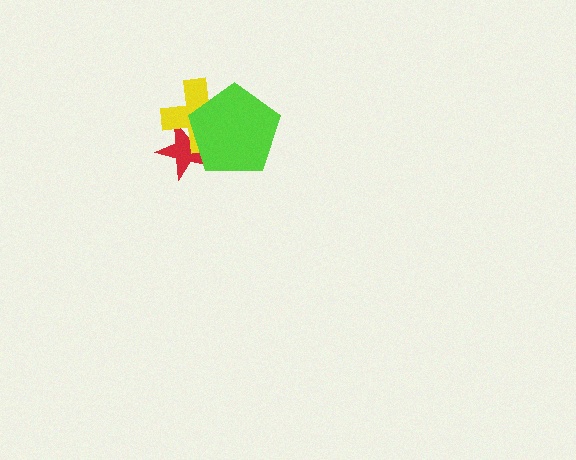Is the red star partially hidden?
Yes, it is partially covered by another shape.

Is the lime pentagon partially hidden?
No, no other shape covers it.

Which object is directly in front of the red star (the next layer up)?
The yellow cross is directly in front of the red star.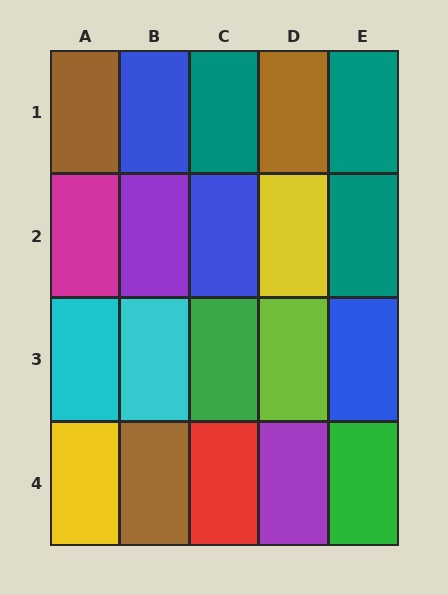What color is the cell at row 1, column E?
Teal.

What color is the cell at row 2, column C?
Blue.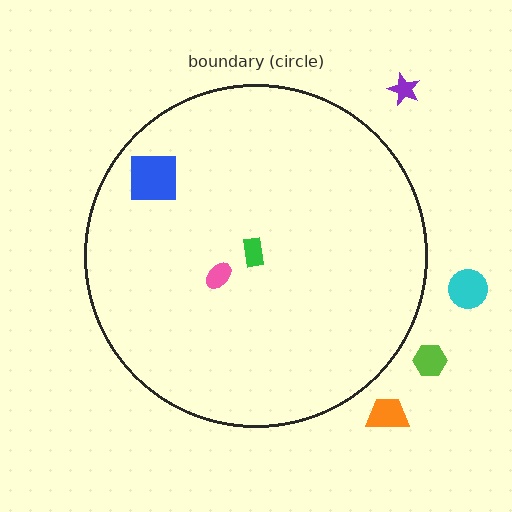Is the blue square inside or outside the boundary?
Inside.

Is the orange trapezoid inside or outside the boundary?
Outside.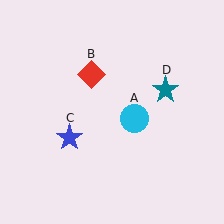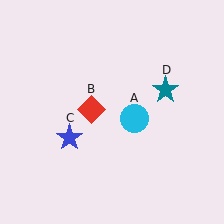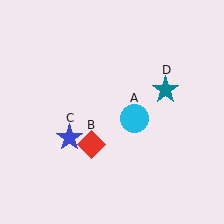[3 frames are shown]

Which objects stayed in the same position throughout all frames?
Cyan circle (object A) and blue star (object C) and teal star (object D) remained stationary.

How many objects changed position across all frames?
1 object changed position: red diamond (object B).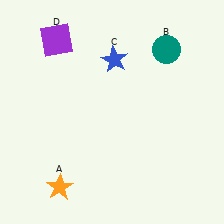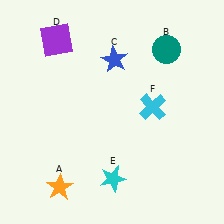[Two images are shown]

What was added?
A cyan star (E), a cyan cross (F) were added in Image 2.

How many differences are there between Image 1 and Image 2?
There are 2 differences between the two images.